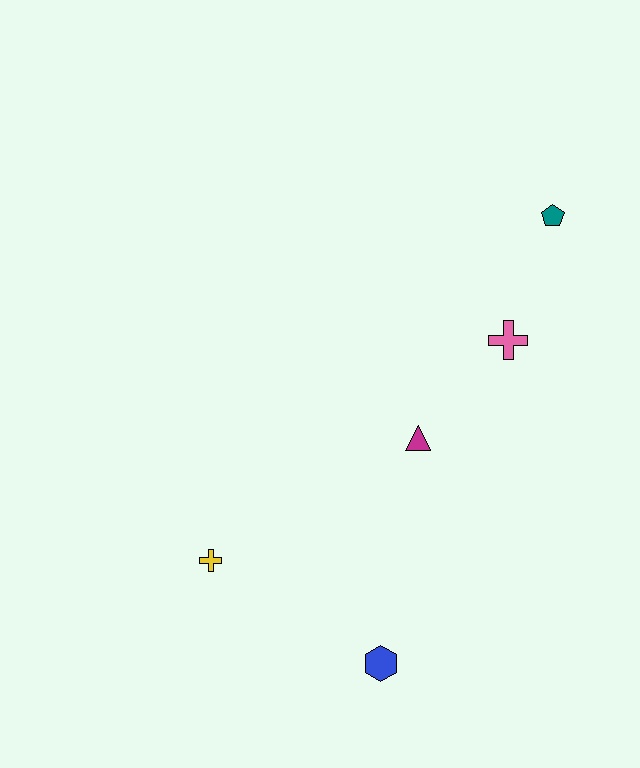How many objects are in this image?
There are 5 objects.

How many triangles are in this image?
There is 1 triangle.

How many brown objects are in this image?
There are no brown objects.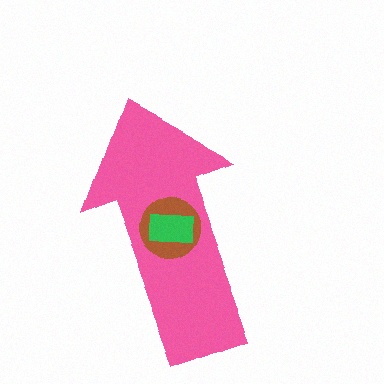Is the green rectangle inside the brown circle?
Yes.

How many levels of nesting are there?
3.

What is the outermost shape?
The pink arrow.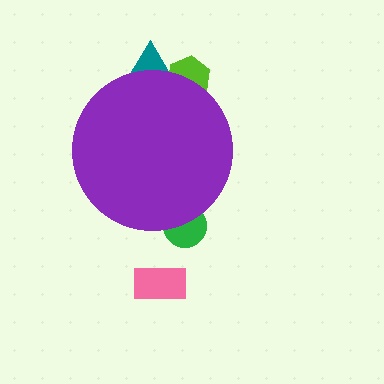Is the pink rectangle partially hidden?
No, the pink rectangle is fully visible.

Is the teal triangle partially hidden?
Yes, the teal triangle is partially hidden behind the purple circle.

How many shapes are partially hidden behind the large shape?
3 shapes are partially hidden.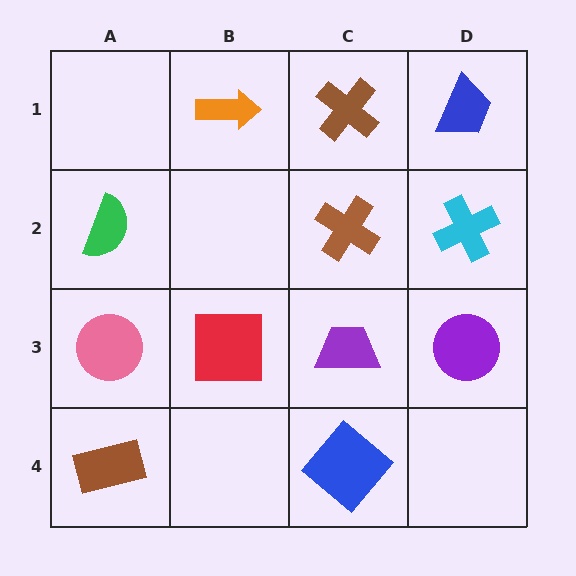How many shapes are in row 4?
2 shapes.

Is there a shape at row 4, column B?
No, that cell is empty.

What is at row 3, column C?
A purple trapezoid.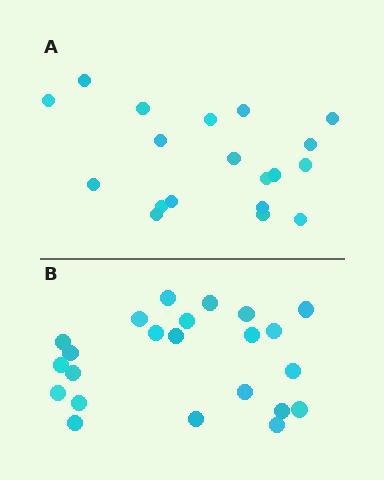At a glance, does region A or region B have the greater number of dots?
Region B (the bottom region) has more dots.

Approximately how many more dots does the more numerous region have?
Region B has about 4 more dots than region A.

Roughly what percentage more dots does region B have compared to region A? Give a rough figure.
About 20% more.